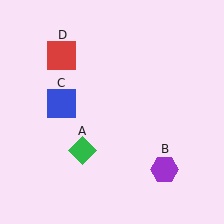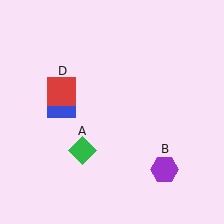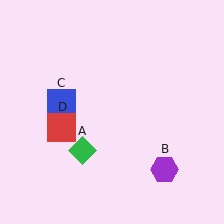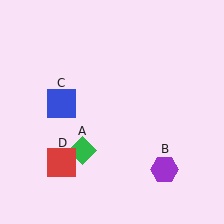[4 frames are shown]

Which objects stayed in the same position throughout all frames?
Green diamond (object A) and purple hexagon (object B) and blue square (object C) remained stationary.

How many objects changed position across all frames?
1 object changed position: red square (object D).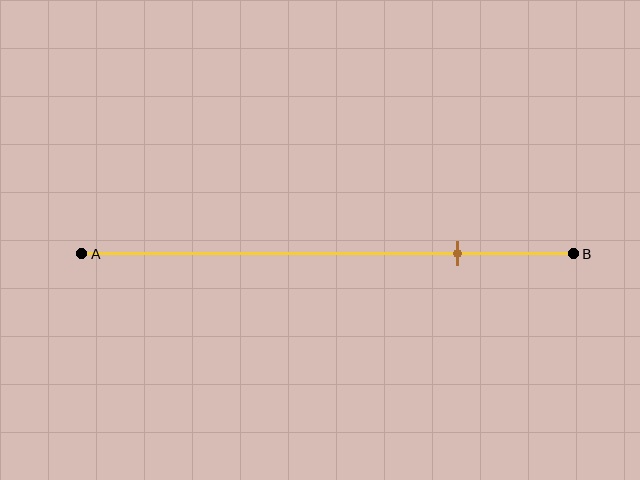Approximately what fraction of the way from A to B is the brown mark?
The brown mark is approximately 75% of the way from A to B.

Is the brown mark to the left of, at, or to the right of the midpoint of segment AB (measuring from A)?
The brown mark is to the right of the midpoint of segment AB.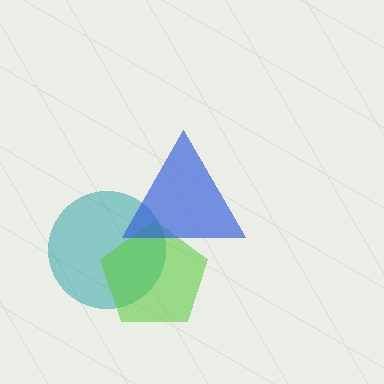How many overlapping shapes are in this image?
There are 3 overlapping shapes in the image.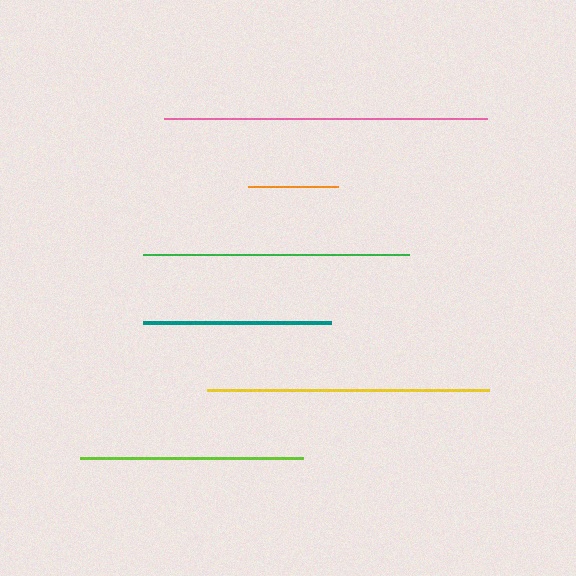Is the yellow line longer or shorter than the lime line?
The yellow line is longer than the lime line.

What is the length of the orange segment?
The orange segment is approximately 90 pixels long.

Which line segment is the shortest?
The orange line is the shortest at approximately 90 pixels.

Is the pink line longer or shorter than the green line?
The pink line is longer than the green line.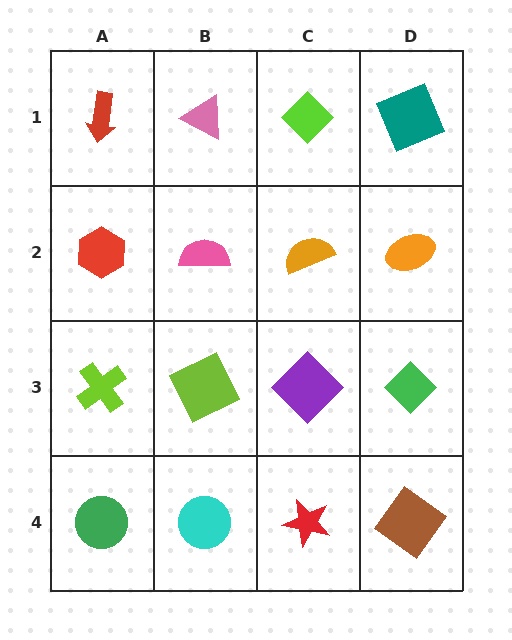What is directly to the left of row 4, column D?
A red star.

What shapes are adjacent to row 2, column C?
A lime diamond (row 1, column C), a purple diamond (row 3, column C), a pink semicircle (row 2, column B), an orange ellipse (row 2, column D).